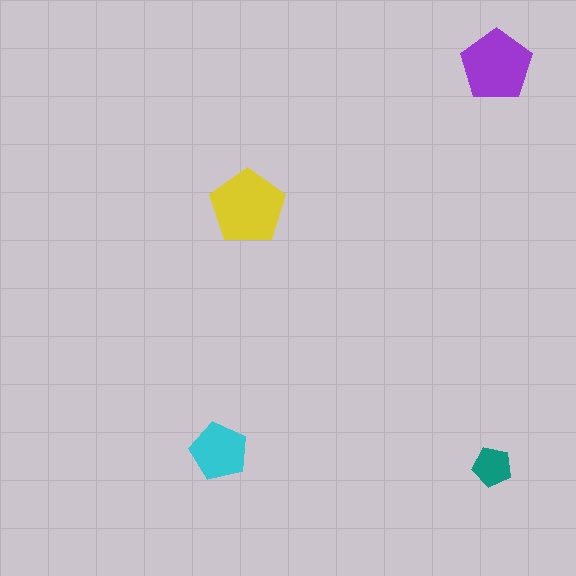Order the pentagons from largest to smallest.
the yellow one, the purple one, the cyan one, the teal one.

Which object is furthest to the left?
The cyan pentagon is leftmost.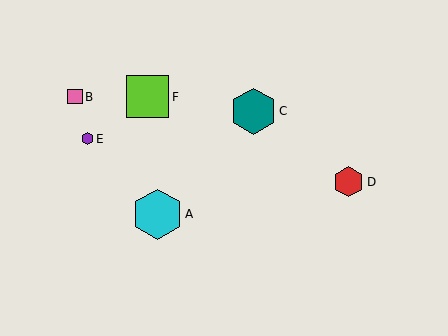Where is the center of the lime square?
The center of the lime square is at (148, 97).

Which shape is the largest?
The cyan hexagon (labeled A) is the largest.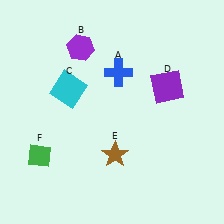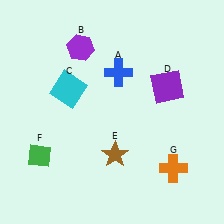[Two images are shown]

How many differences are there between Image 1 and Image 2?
There is 1 difference between the two images.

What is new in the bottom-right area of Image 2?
An orange cross (G) was added in the bottom-right area of Image 2.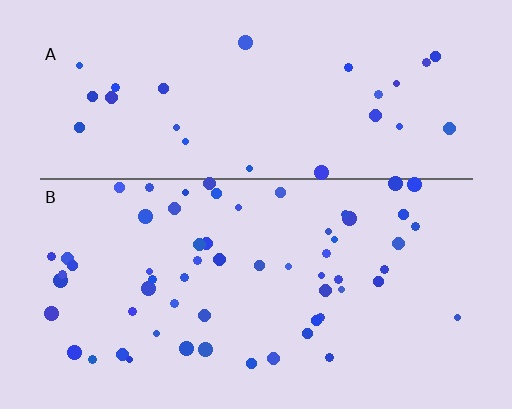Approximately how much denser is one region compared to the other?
Approximately 2.2× — region B over region A.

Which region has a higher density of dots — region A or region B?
B (the bottom).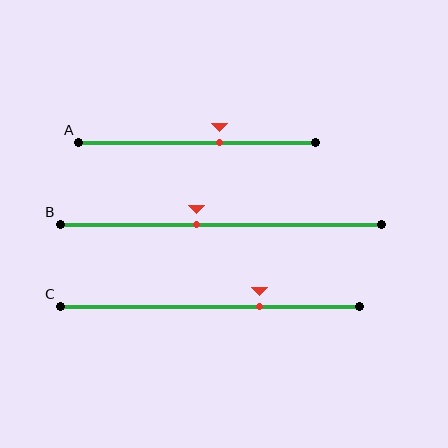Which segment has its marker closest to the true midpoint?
Segment B has its marker closest to the true midpoint.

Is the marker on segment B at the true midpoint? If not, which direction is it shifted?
No, the marker on segment B is shifted to the left by about 8% of the segment length.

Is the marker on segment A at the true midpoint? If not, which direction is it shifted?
No, the marker on segment A is shifted to the right by about 9% of the segment length.